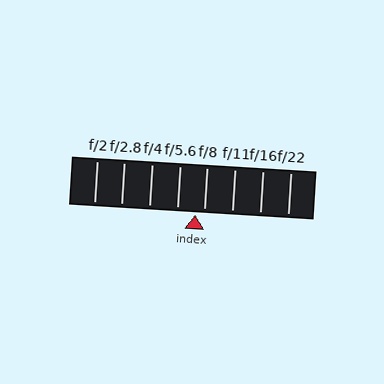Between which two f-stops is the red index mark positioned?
The index mark is between f/5.6 and f/8.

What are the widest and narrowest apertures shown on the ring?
The widest aperture shown is f/2 and the narrowest is f/22.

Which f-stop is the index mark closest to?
The index mark is closest to f/8.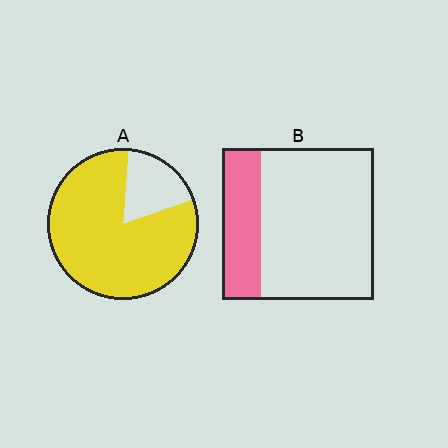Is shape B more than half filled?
No.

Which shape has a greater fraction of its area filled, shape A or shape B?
Shape A.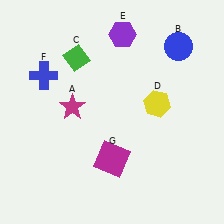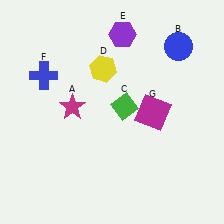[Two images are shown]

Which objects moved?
The objects that moved are: the green diamond (C), the yellow hexagon (D), the magenta square (G).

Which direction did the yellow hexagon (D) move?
The yellow hexagon (D) moved left.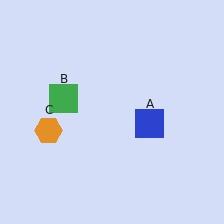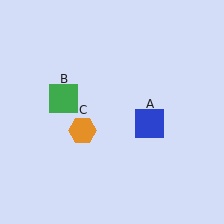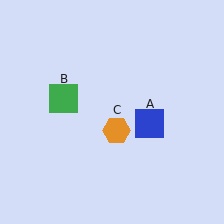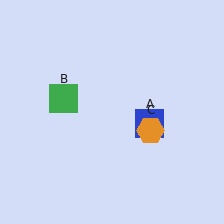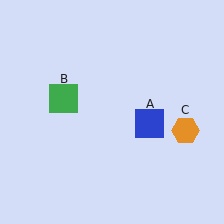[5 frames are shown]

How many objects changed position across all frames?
1 object changed position: orange hexagon (object C).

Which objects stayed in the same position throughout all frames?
Blue square (object A) and green square (object B) remained stationary.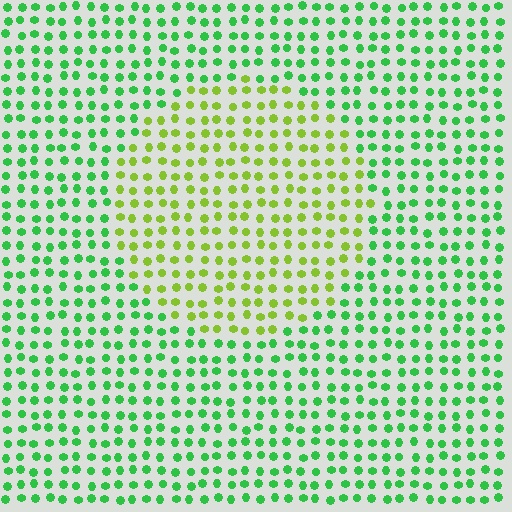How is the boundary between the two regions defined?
The boundary is defined purely by a slight shift in hue (about 44 degrees). Spacing, size, and orientation are identical on both sides.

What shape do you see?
I see a circle.